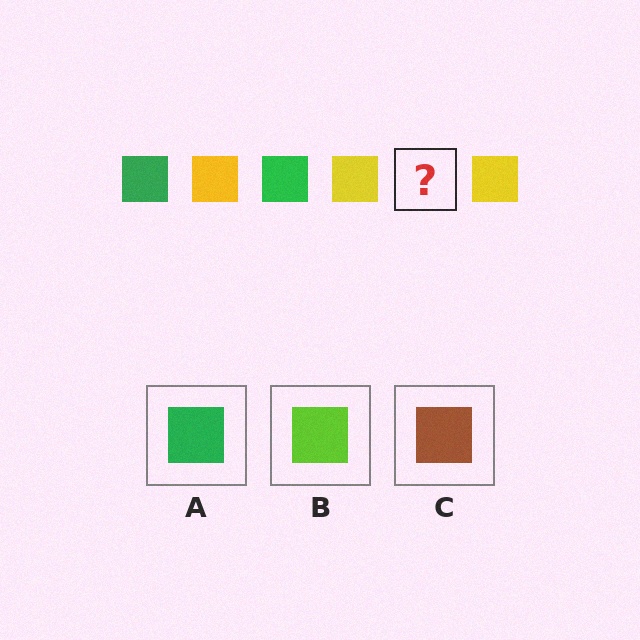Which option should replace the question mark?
Option A.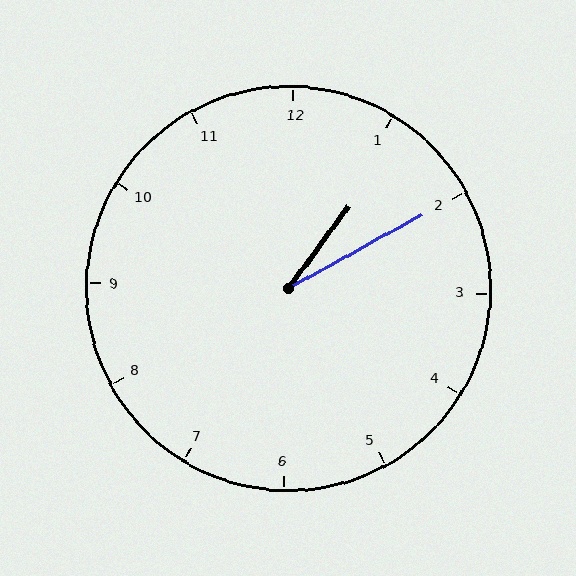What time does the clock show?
1:10.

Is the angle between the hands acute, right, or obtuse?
It is acute.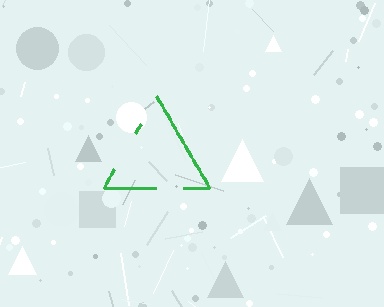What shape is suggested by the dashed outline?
The dashed outline suggests a triangle.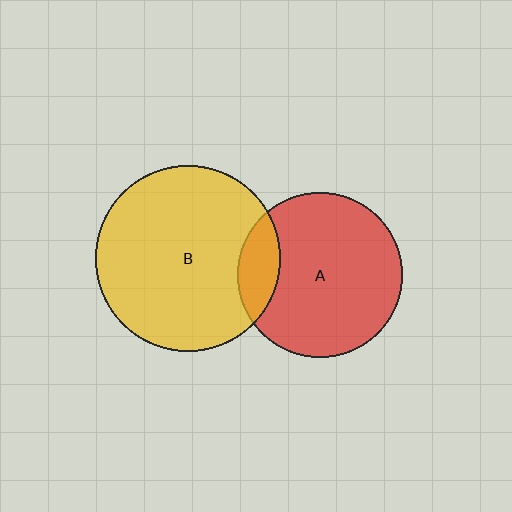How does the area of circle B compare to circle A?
Approximately 1.3 times.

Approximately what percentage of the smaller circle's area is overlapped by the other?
Approximately 15%.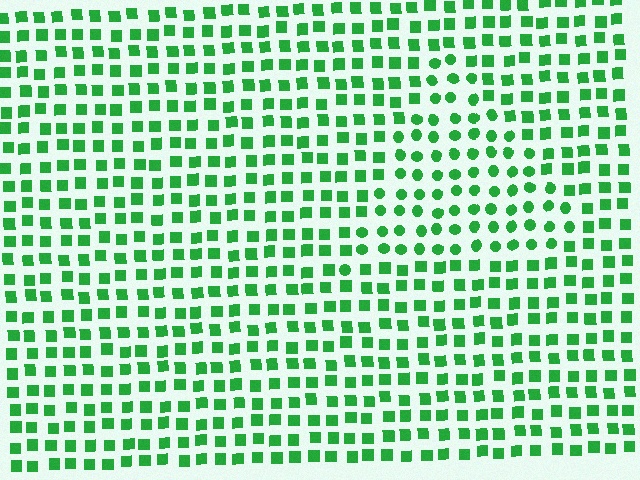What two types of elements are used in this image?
The image uses circles inside the triangle region and squares outside it.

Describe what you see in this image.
The image is filled with small green elements arranged in a uniform grid. A triangle-shaped region contains circles, while the surrounding area contains squares. The boundary is defined purely by the change in element shape.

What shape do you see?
I see a triangle.